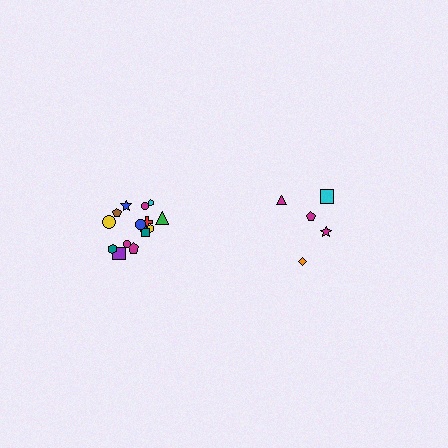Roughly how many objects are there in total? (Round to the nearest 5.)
Roughly 20 objects in total.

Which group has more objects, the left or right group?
The left group.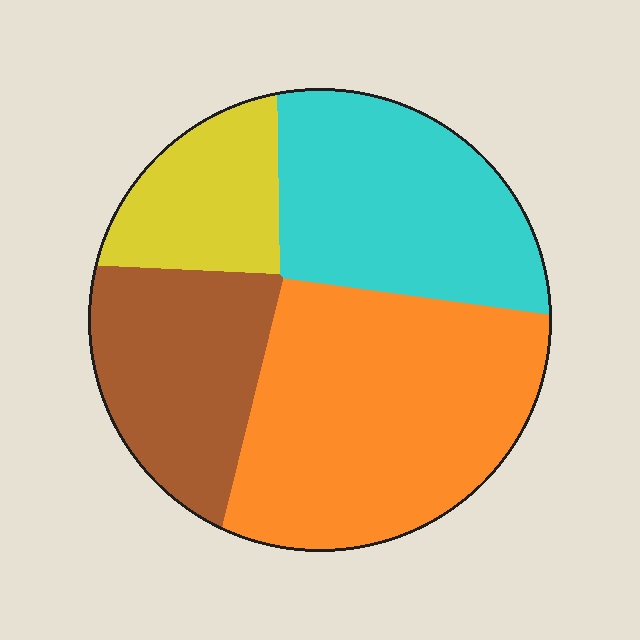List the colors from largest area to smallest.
From largest to smallest: orange, cyan, brown, yellow.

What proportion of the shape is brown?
Brown takes up about one fifth (1/5) of the shape.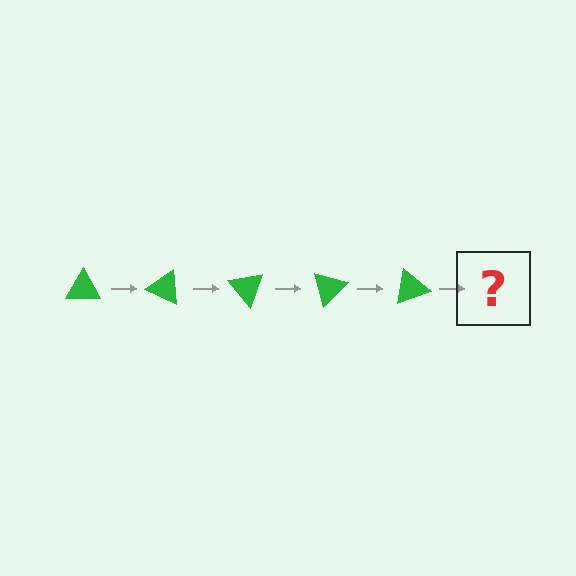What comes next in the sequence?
The next element should be a green triangle rotated 125 degrees.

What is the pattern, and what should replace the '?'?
The pattern is that the triangle rotates 25 degrees each step. The '?' should be a green triangle rotated 125 degrees.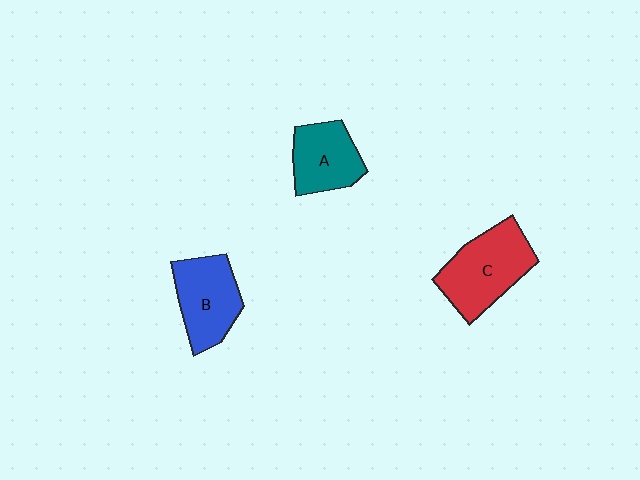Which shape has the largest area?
Shape C (red).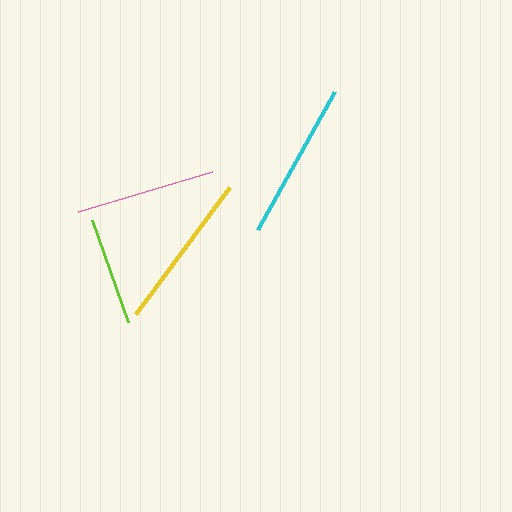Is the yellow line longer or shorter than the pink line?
The yellow line is longer than the pink line.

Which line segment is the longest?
The cyan line is the longest at approximately 159 pixels.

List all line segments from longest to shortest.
From longest to shortest: cyan, yellow, pink, lime.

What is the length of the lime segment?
The lime segment is approximately 109 pixels long.